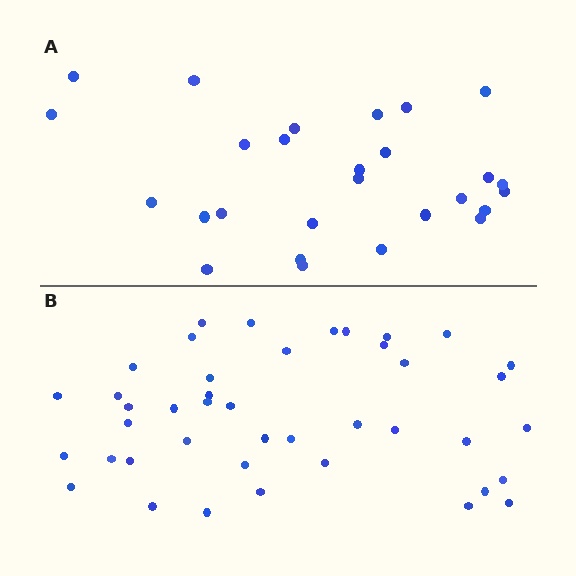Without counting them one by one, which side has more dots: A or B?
Region B (the bottom region) has more dots.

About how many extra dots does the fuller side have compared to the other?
Region B has approximately 15 more dots than region A.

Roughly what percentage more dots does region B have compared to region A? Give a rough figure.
About 55% more.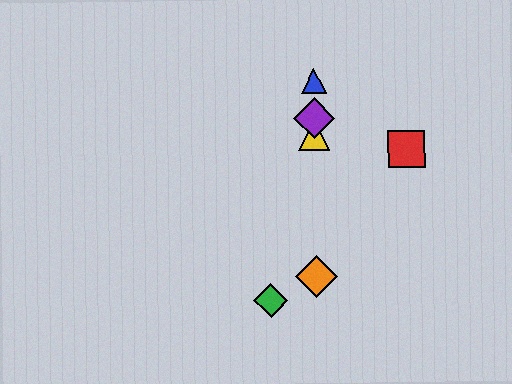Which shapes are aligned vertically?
The blue triangle, the yellow triangle, the purple diamond, the orange diamond are aligned vertically.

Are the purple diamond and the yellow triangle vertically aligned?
Yes, both are at x≈314.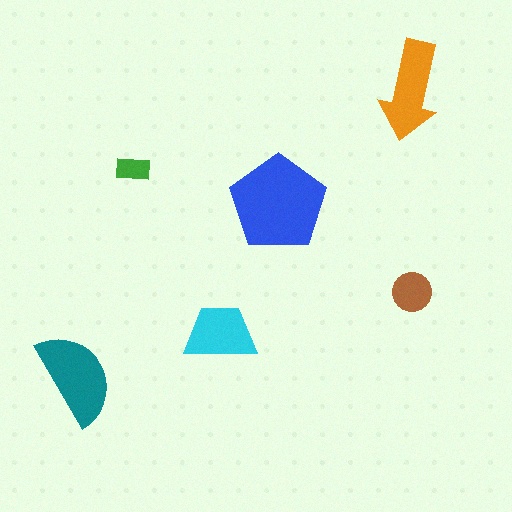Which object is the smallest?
The green rectangle.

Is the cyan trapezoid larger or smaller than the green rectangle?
Larger.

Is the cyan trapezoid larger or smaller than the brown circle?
Larger.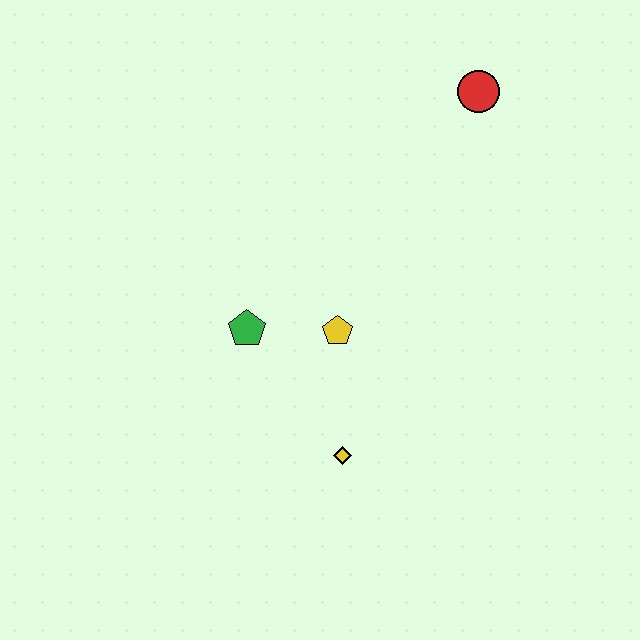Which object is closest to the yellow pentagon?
The green pentagon is closest to the yellow pentagon.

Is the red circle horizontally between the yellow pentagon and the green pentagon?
No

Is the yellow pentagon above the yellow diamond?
Yes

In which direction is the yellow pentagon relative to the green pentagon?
The yellow pentagon is to the right of the green pentagon.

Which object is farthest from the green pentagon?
The red circle is farthest from the green pentagon.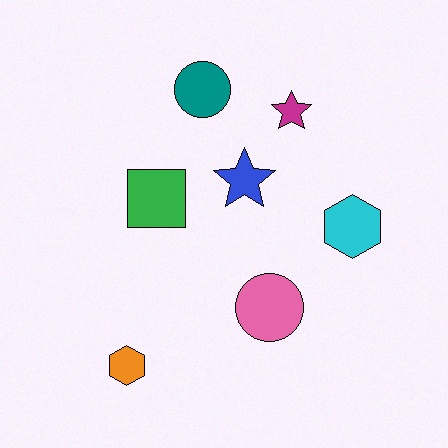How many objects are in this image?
There are 7 objects.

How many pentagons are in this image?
There are no pentagons.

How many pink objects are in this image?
There is 1 pink object.